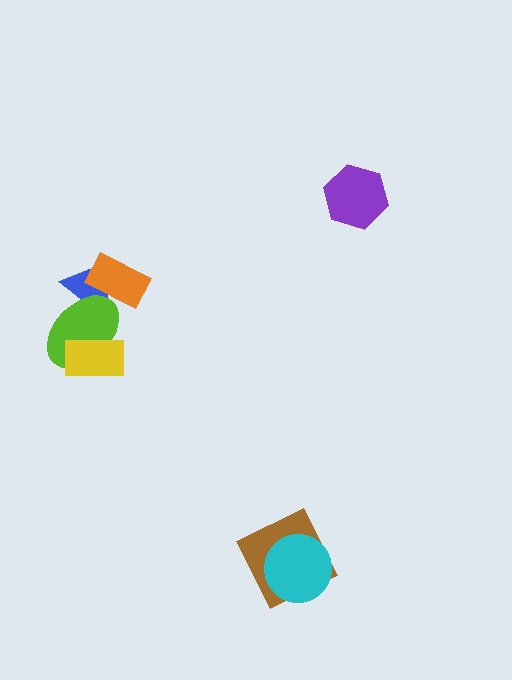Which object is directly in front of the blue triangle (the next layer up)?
The orange rectangle is directly in front of the blue triangle.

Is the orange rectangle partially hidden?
Yes, it is partially covered by another shape.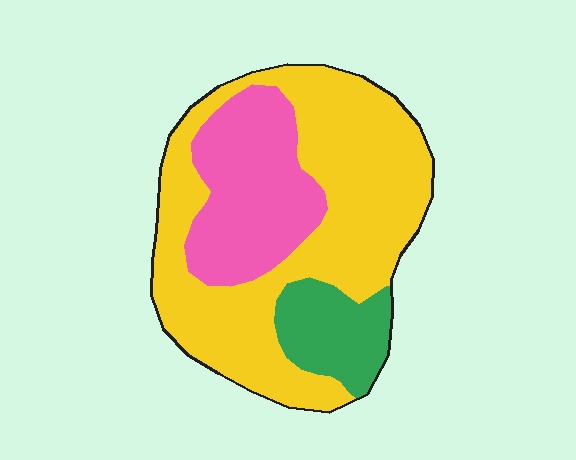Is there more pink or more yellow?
Yellow.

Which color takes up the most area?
Yellow, at roughly 60%.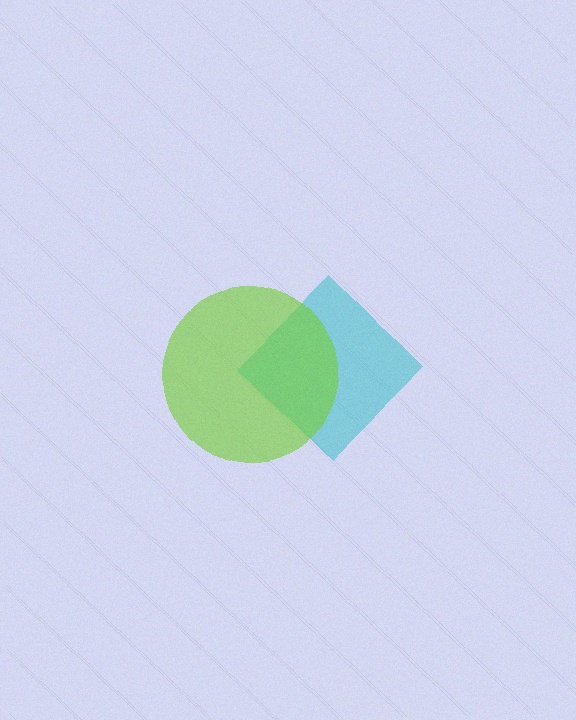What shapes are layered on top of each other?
The layered shapes are: a cyan diamond, a lime circle.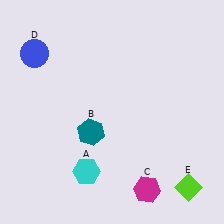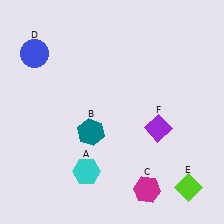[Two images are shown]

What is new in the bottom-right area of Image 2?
A purple diamond (F) was added in the bottom-right area of Image 2.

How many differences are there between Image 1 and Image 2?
There is 1 difference between the two images.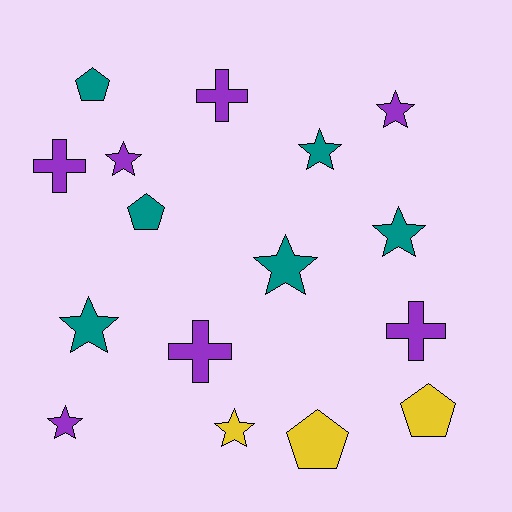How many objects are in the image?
There are 16 objects.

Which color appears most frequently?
Purple, with 7 objects.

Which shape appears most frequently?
Star, with 8 objects.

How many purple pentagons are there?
There are no purple pentagons.